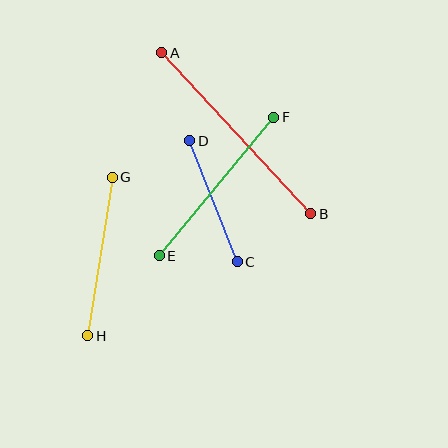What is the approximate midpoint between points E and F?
The midpoint is at approximately (216, 187) pixels.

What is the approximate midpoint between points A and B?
The midpoint is at approximately (236, 133) pixels.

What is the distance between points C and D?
The distance is approximately 130 pixels.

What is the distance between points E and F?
The distance is approximately 180 pixels.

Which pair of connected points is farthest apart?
Points A and B are farthest apart.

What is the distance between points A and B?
The distance is approximately 219 pixels.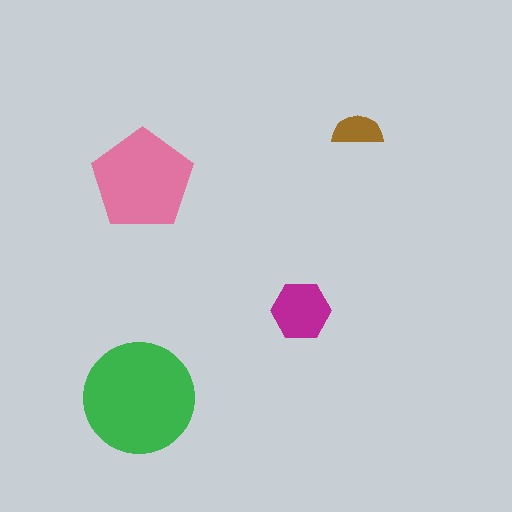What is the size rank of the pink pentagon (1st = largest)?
2nd.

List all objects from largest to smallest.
The green circle, the pink pentagon, the magenta hexagon, the brown semicircle.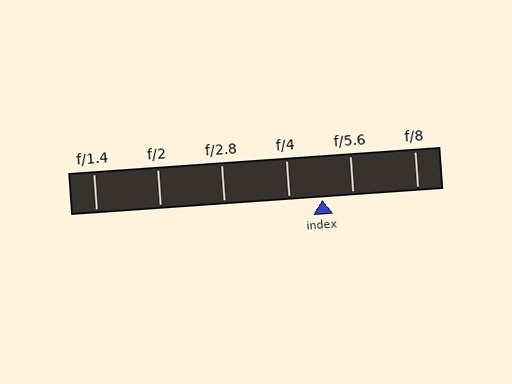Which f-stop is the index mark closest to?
The index mark is closest to f/5.6.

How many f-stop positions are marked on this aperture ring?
There are 6 f-stop positions marked.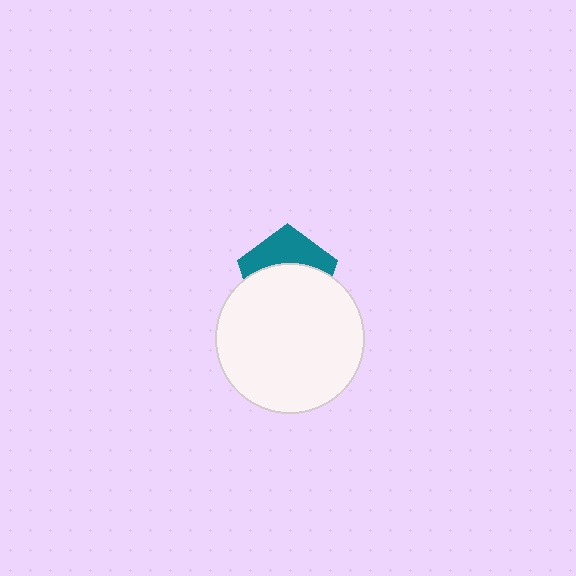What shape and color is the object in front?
The object in front is a white circle.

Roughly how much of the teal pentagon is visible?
A small part of it is visible (roughly 39%).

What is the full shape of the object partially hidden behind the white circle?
The partially hidden object is a teal pentagon.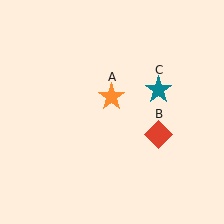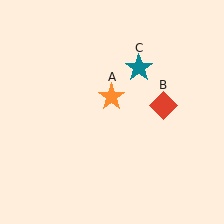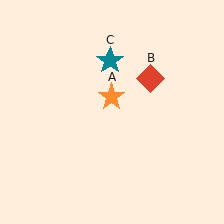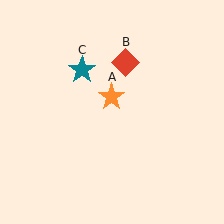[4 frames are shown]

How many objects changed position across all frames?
2 objects changed position: red diamond (object B), teal star (object C).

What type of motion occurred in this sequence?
The red diamond (object B), teal star (object C) rotated counterclockwise around the center of the scene.